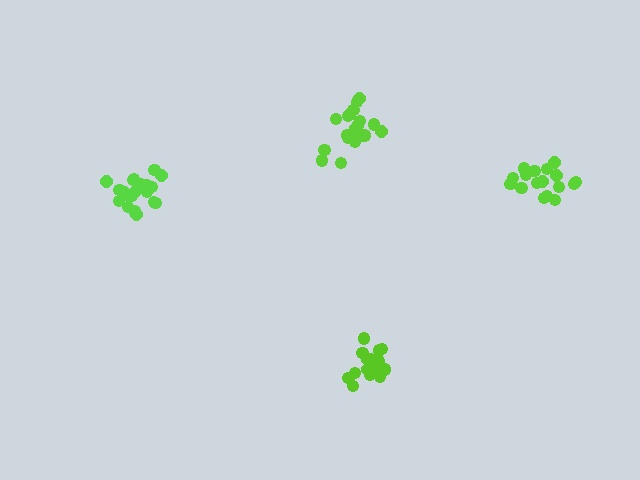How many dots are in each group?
Group 1: 20 dots, Group 2: 20 dots, Group 3: 17 dots, Group 4: 17 dots (74 total).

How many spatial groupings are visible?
There are 4 spatial groupings.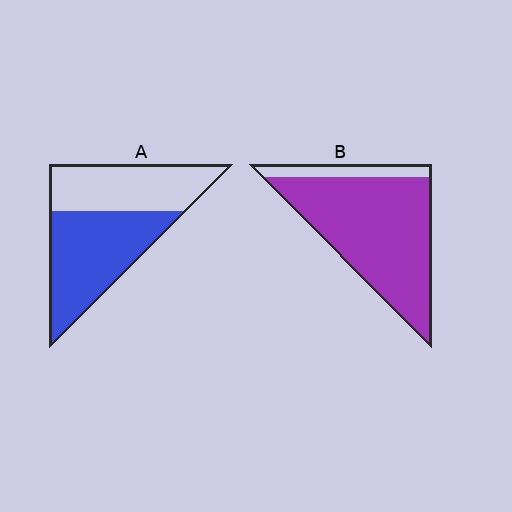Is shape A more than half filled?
Yes.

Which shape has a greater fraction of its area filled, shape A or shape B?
Shape B.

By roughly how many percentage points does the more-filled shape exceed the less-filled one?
By roughly 30 percentage points (B over A).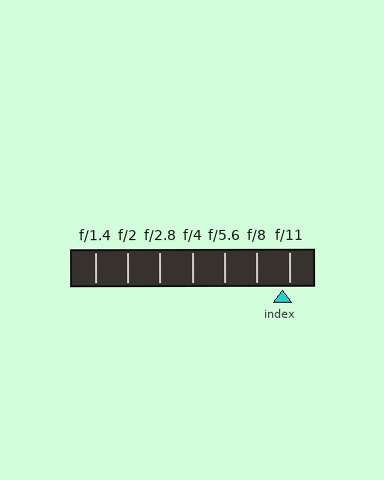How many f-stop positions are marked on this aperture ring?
There are 7 f-stop positions marked.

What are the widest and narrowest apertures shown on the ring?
The widest aperture shown is f/1.4 and the narrowest is f/11.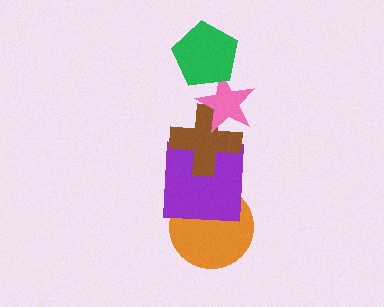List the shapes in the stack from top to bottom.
From top to bottom: the green pentagon, the pink star, the brown cross, the purple square, the orange circle.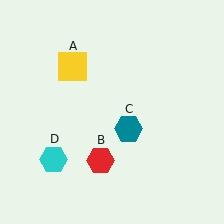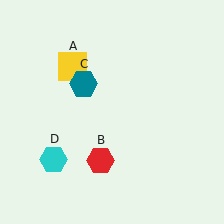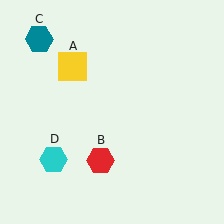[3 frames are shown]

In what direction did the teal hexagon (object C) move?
The teal hexagon (object C) moved up and to the left.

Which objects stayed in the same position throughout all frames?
Yellow square (object A) and red hexagon (object B) and cyan hexagon (object D) remained stationary.